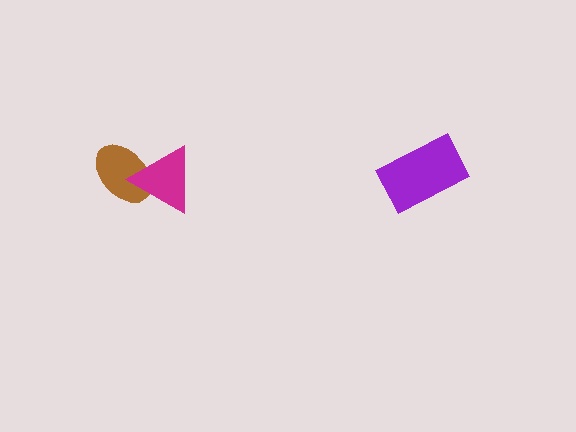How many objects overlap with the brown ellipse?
1 object overlaps with the brown ellipse.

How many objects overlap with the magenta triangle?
1 object overlaps with the magenta triangle.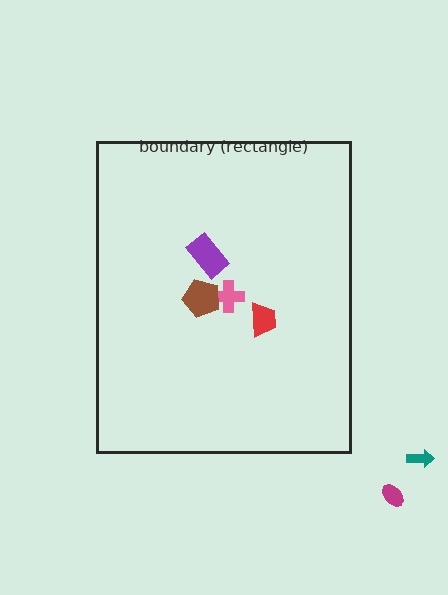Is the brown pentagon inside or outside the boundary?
Inside.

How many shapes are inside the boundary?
4 inside, 2 outside.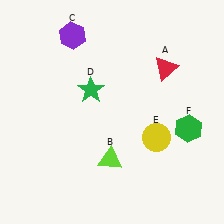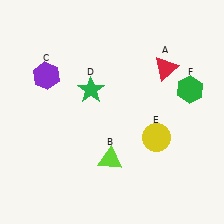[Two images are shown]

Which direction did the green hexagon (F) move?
The green hexagon (F) moved up.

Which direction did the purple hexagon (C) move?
The purple hexagon (C) moved down.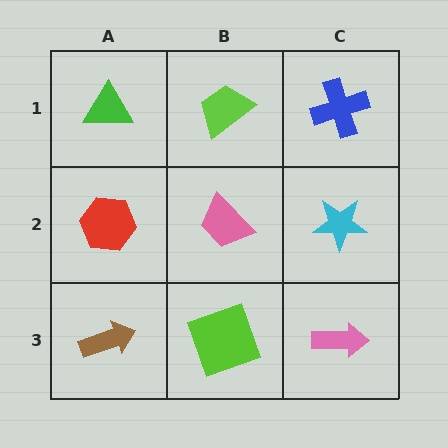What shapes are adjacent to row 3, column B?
A pink trapezoid (row 2, column B), a brown arrow (row 3, column A), a pink arrow (row 3, column C).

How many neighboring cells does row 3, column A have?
2.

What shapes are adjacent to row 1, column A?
A red hexagon (row 2, column A), a lime trapezoid (row 1, column B).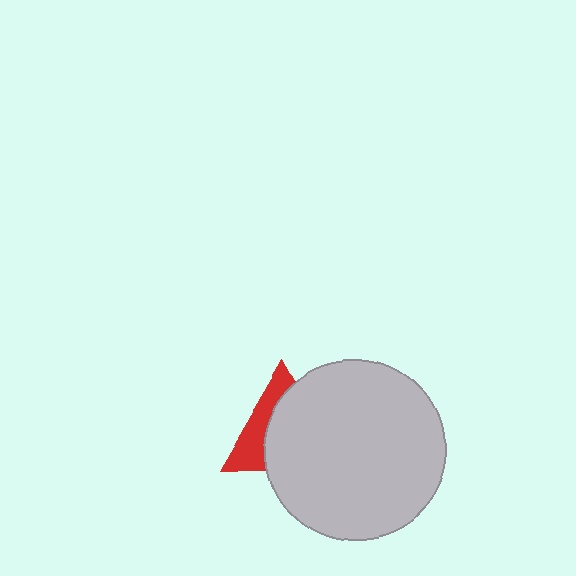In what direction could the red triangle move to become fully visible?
The red triangle could move left. That would shift it out from behind the light gray circle entirely.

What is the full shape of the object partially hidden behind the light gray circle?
The partially hidden object is a red triangle.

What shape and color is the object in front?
The object in front is a light gray circle.